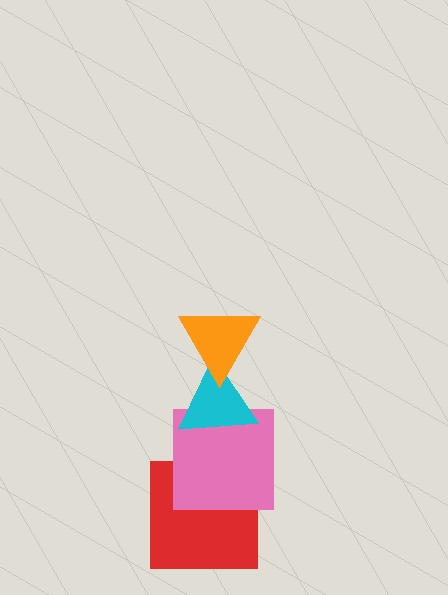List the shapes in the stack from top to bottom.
From top to bottom: the orange triangle, the cyan triangle, the pink square, the red square.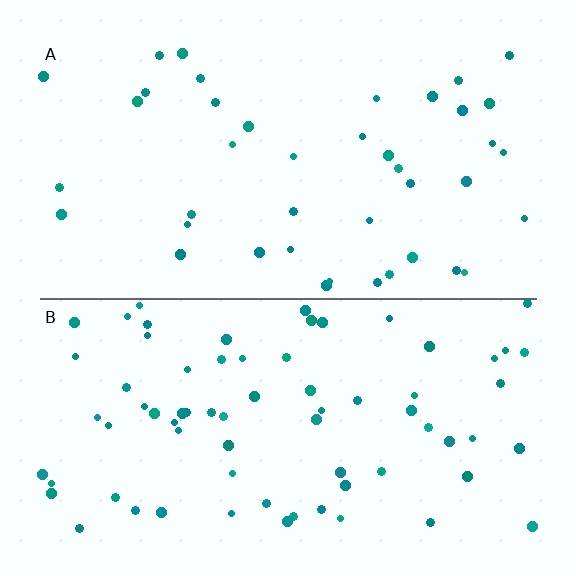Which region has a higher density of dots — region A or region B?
B (the bottom).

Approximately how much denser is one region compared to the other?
Approximately 1.7× — region B over region A.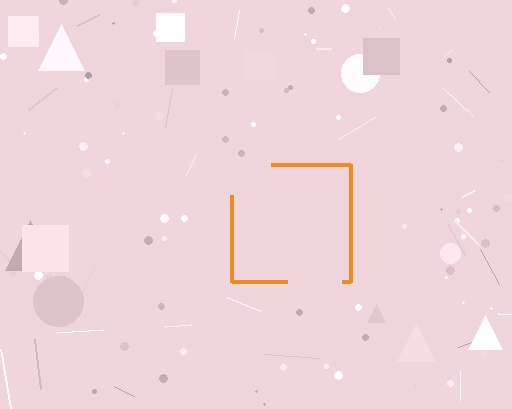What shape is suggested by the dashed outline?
The dashed outline suggests a square.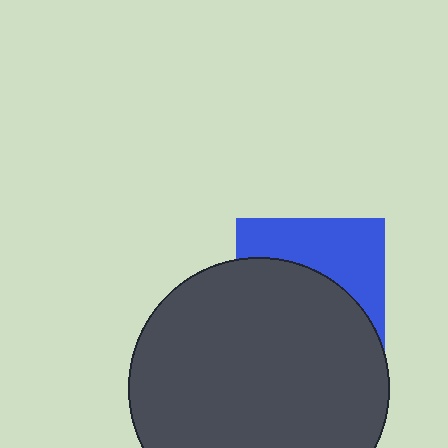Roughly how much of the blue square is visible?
A small part of it is visible (roughly 41%).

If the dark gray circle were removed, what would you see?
You would see the complete blue square.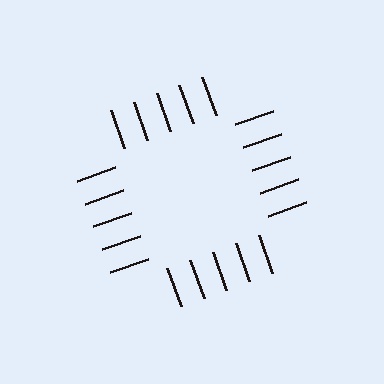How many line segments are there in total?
20 — 5 along each of the 4 edges.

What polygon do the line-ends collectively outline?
An illusory square — the line segments terminate on its edges but no continuous stroke is drawn.